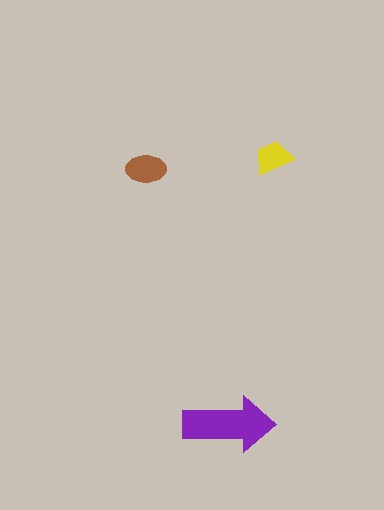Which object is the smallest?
The yellow trapezoid.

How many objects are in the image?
There are 3 objects in the image.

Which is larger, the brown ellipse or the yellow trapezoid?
The brown ellipse.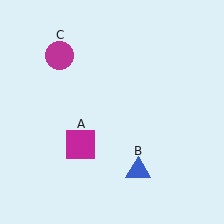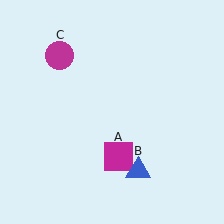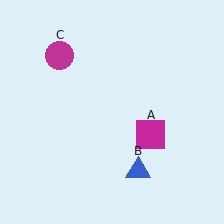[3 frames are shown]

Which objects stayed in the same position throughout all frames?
Blue triangle (object B) and magenta circle (object C) remained stationary.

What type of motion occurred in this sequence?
The magenta square (object A) rotated counterclockwise around the center of the scene.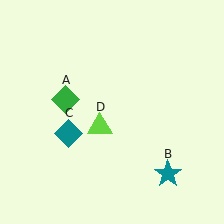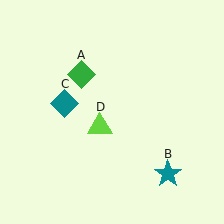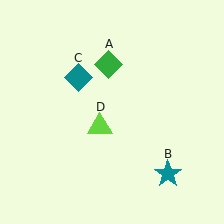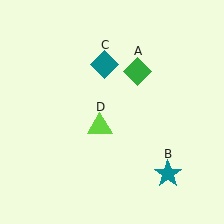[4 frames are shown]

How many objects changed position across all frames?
2 objects changed position: green diamond (object A), teal diamond (object C).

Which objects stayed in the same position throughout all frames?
Teal star (object B) and lime triangle (object D) remained stationary.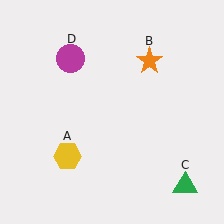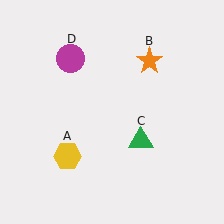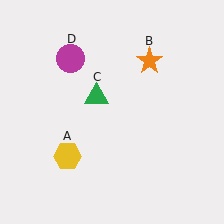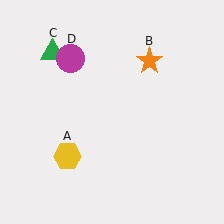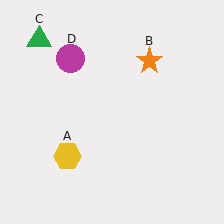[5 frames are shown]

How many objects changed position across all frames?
1 object changed position: green triangle (object C).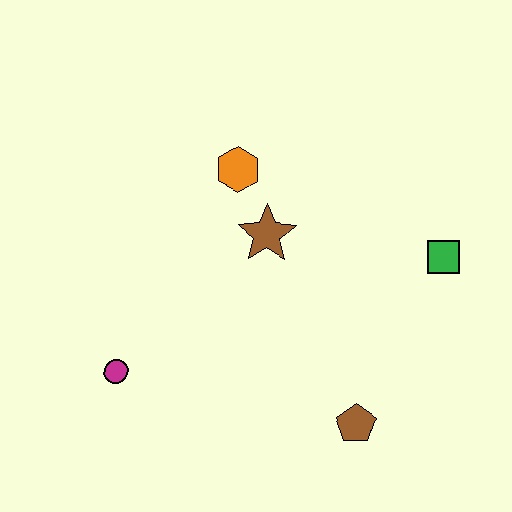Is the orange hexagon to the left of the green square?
Yes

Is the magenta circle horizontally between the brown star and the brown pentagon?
No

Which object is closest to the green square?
The brown star is closest to the green square.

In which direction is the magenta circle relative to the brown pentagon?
The magenta circle is to the left of the brown pentagon.